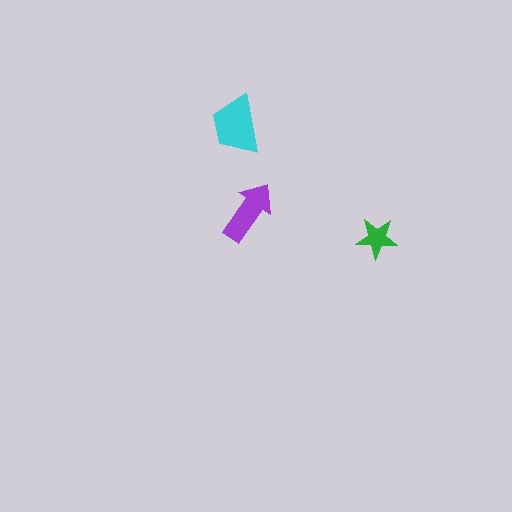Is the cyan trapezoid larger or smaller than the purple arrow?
Larger.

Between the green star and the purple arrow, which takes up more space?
The purple arrow.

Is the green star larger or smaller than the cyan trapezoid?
Smaller.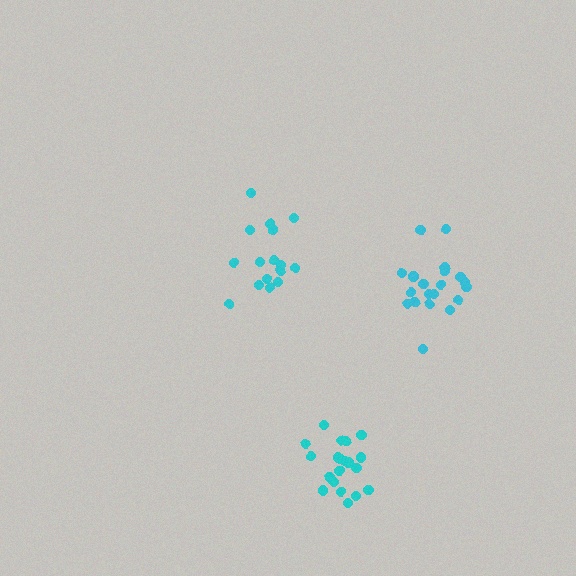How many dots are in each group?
Group 1: 20 dots, Group 2: 16 dots, Group 3: 20 dots (56 total).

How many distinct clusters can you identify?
There are 3 distinct clusters.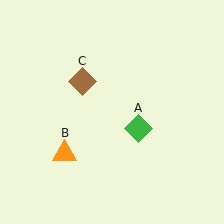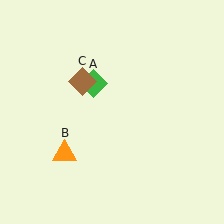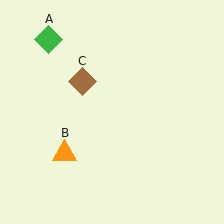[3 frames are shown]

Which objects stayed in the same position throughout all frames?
Orange triangle (object B) and brown diamond (object C) remained stationary.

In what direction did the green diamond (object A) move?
The green diamond (object A) moved up and to the left.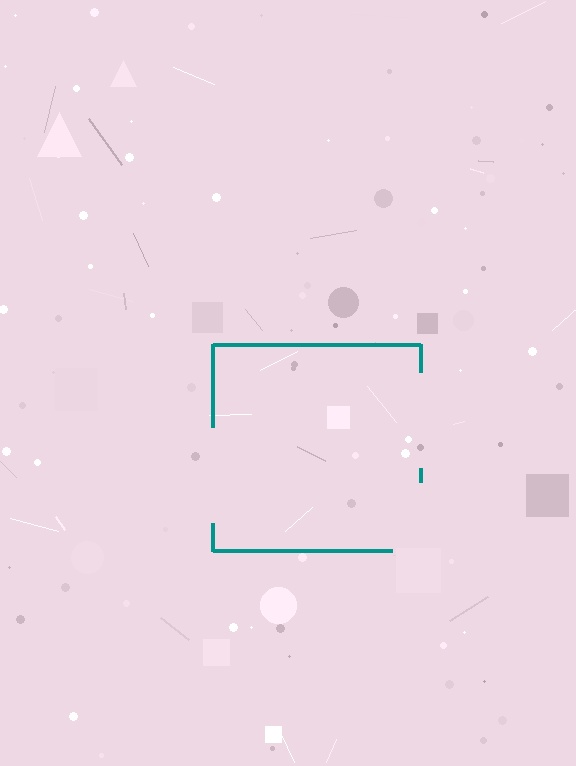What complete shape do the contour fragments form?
The contour fragments form a square.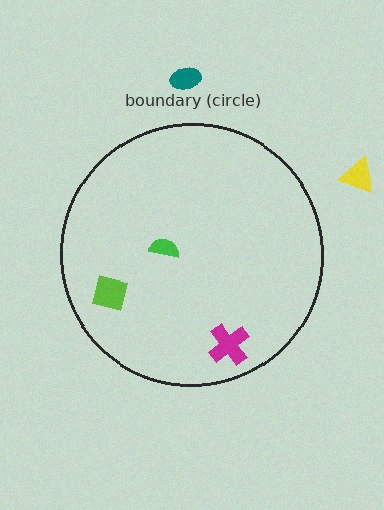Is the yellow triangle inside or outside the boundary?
Outside.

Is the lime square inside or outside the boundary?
Inside.